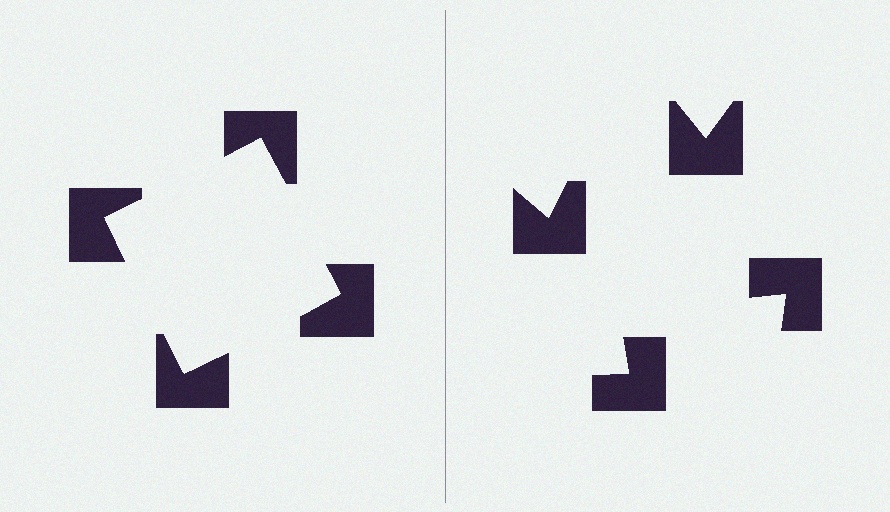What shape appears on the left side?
An illusory square.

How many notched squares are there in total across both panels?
8 — 4 on each side.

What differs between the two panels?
The notched squares are positioned identically on both sides; only the wedge orientations differ. On the left they align to a square; on the right they are misaligned.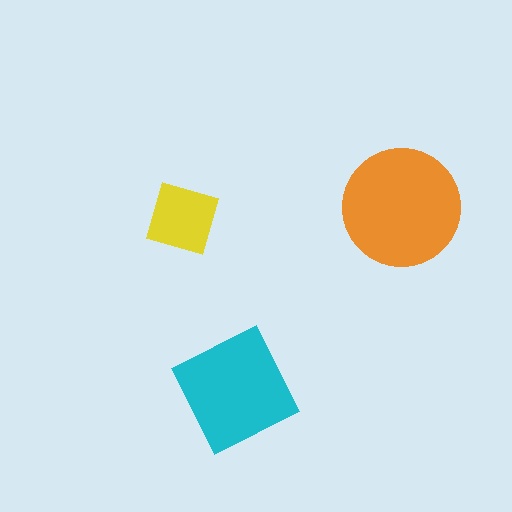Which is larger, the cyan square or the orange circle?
The orange circle.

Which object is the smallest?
The yellow diamond.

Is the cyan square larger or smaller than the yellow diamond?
Larger.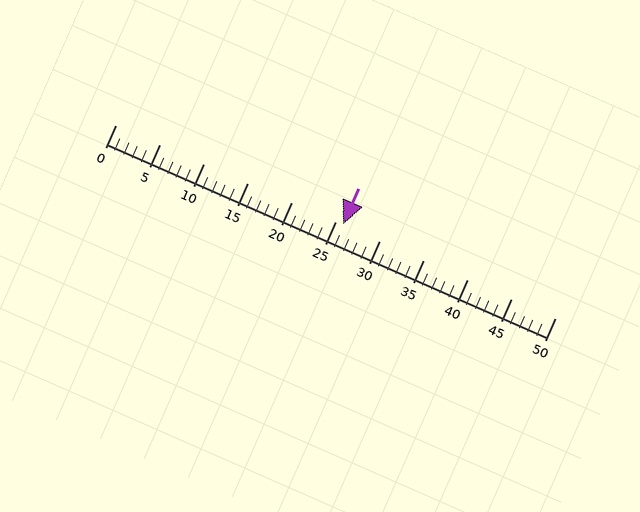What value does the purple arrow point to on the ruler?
The purple arrow points to approximately 26.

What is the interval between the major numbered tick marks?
The major tick marks are spaced 5 units apart.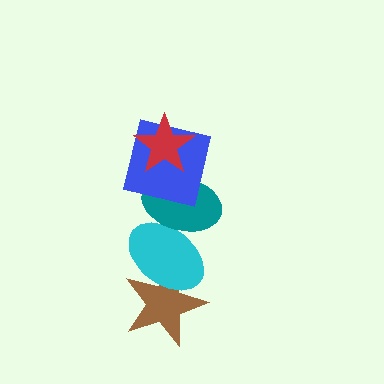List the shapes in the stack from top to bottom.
From top to bottom: the red star, the blue square, the teal ellipse, the cyan ellipse, the brown star.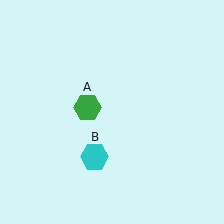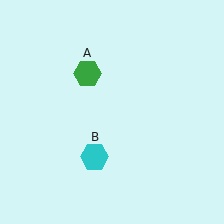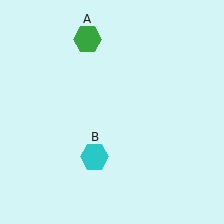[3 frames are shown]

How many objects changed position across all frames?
1 object changed position: green hexagon (object A).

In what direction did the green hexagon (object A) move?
The green hexagon (object A) moved up.